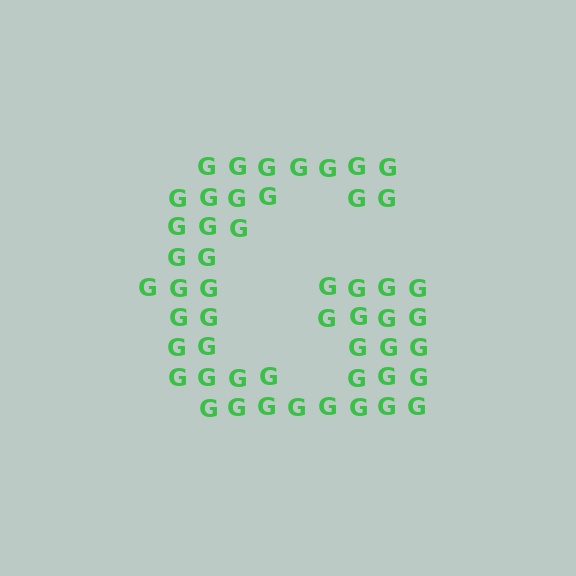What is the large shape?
The large shape is the letter G.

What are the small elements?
The small elements are letter G's.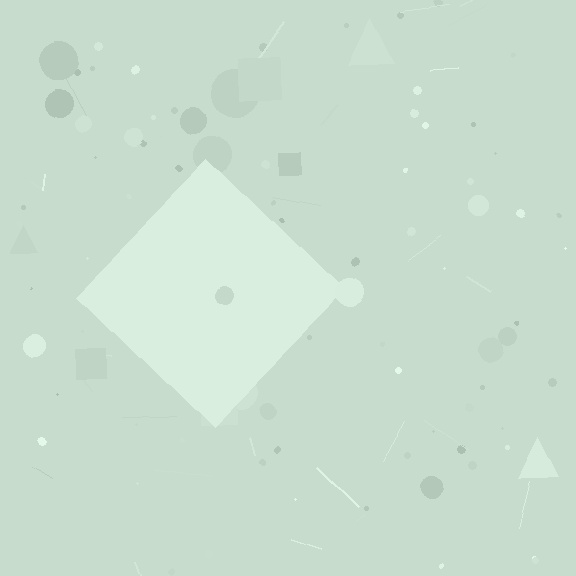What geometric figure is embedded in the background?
A diamond is embedded in the background.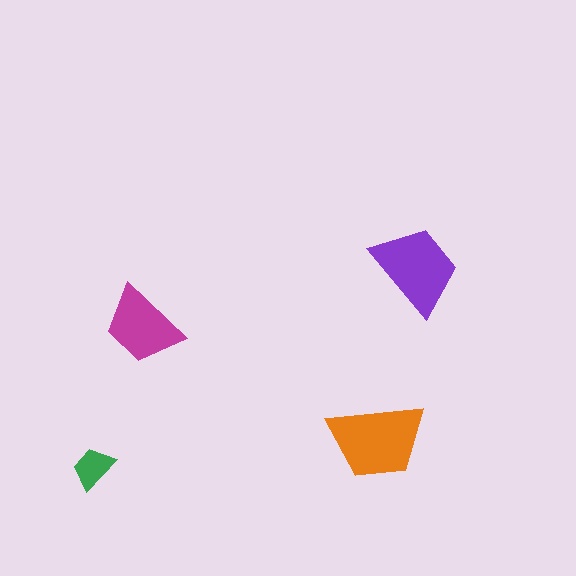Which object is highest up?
The purple trapezoid is topmost.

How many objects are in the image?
There are 4 objects in the image.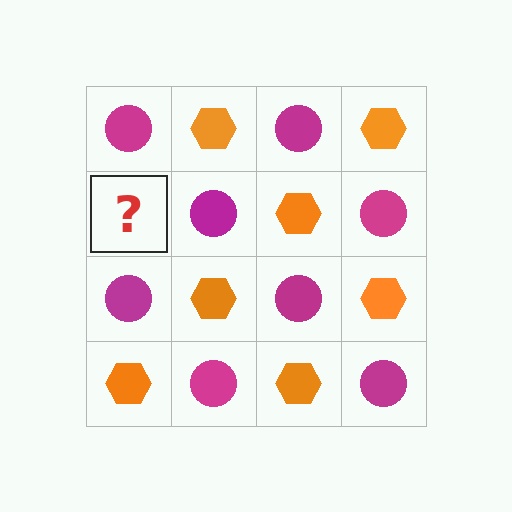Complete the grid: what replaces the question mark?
The question mark should be replaced with an orange hexagon.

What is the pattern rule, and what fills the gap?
The rule is that it alternates magenta circle and orange hexagon in a checkerboard pattern. The gap should be filled with an orange hexagon.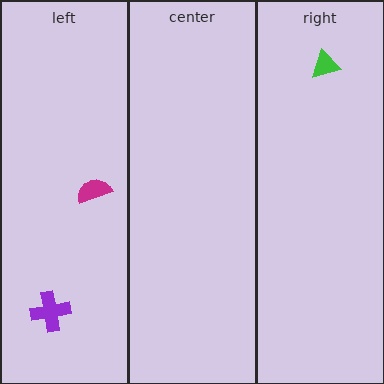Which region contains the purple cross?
The left region.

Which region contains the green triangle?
The right region.